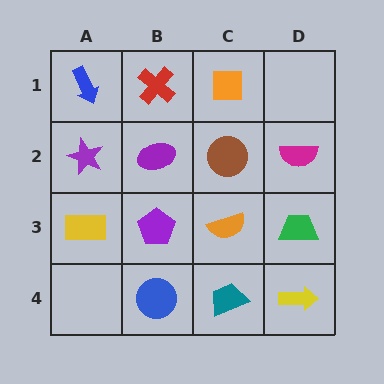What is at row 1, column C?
An orange square.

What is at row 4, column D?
A yellow arrow.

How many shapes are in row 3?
4 shapes.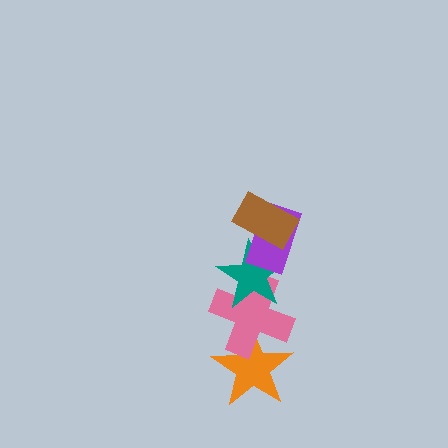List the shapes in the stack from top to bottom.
From top to bottom: the brown rectangle, the purple rectangle, the teal star, the pink cross, the orange star.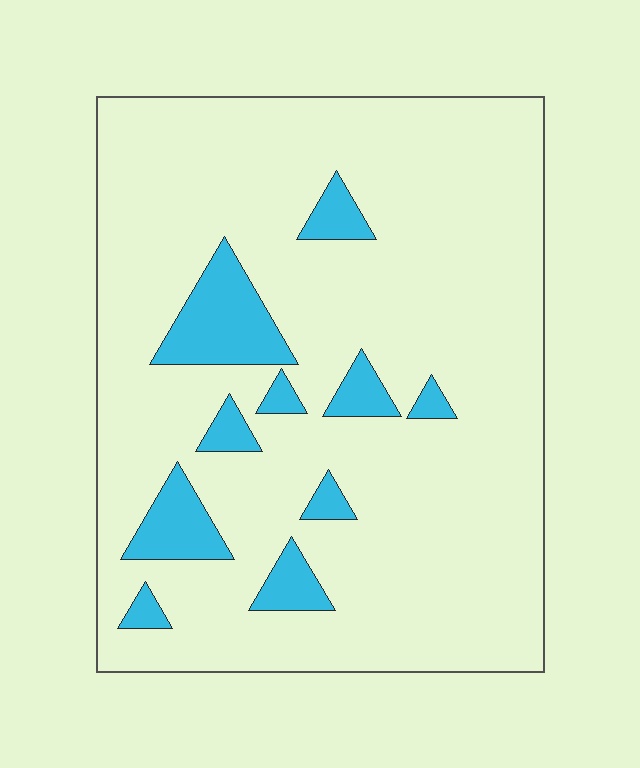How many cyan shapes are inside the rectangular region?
10.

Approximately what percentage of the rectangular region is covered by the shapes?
Approximately 10%.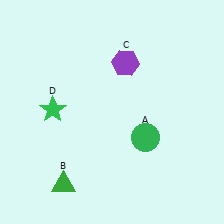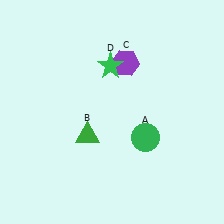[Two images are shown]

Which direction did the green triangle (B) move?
The green triangle (B) moved up.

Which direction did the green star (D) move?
The green star (D) moved right.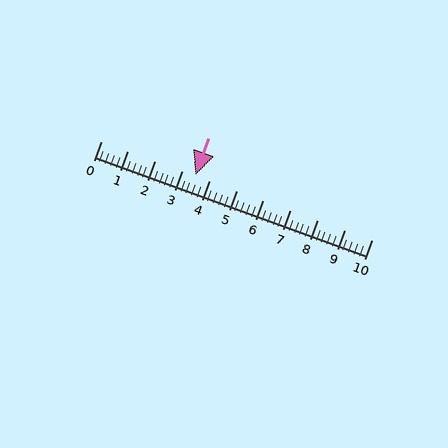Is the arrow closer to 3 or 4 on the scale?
The arrow is closer to 4.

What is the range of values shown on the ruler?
The ruler shows values from 0 to 10.